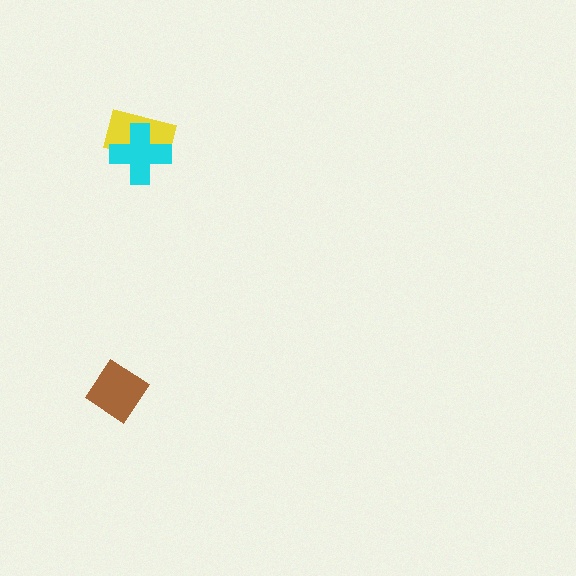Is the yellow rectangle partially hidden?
Yes, it is partially covered by another shape.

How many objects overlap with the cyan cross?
1 object overlaps with the cyan cross.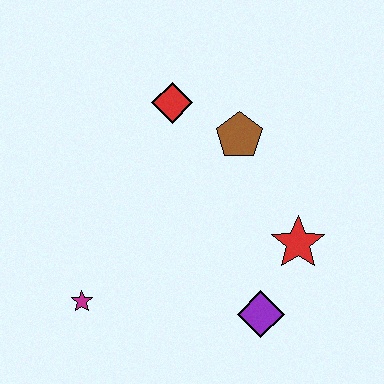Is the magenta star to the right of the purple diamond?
No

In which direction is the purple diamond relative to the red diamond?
The purple diamond is below the red diamond.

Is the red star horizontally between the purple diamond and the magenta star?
No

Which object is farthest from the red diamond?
The purple diamond is farthest from the red diamond.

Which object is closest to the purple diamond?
The red star is closest to the purple diamond.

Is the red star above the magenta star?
Yes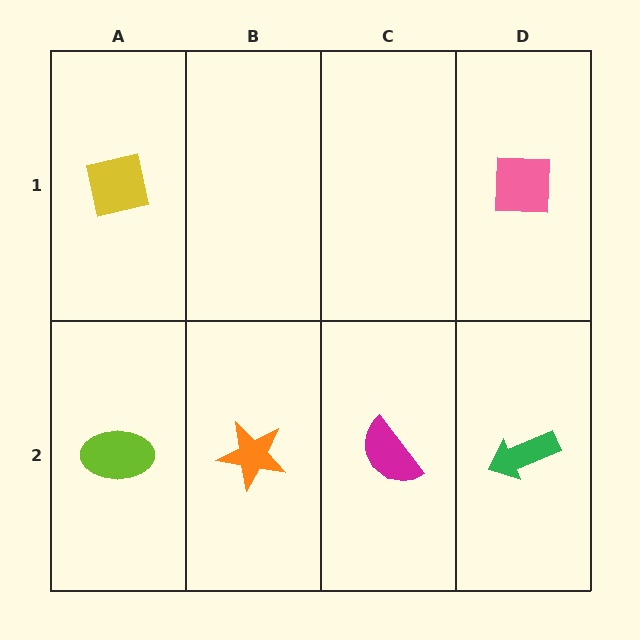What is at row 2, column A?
A lime ellipse.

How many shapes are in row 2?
4 shapes.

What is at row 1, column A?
A yellow square.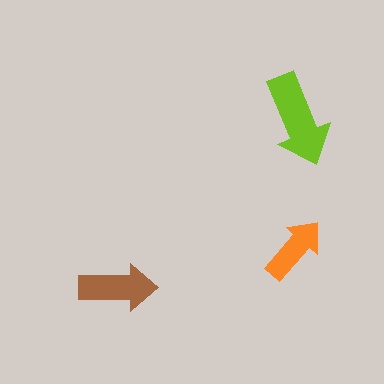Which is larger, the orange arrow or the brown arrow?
The brown one.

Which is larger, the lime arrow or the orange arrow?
The lime one.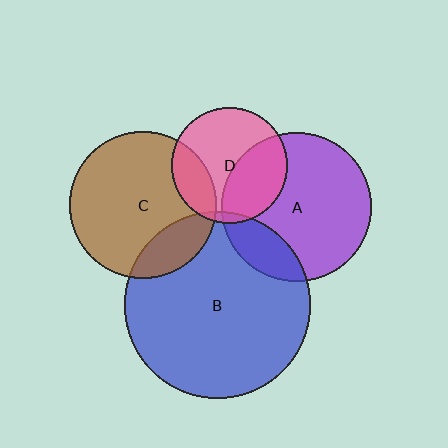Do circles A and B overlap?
Yes.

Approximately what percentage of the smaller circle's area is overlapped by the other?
Approximately 20%.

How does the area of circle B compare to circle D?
Approximately 2.6 times.